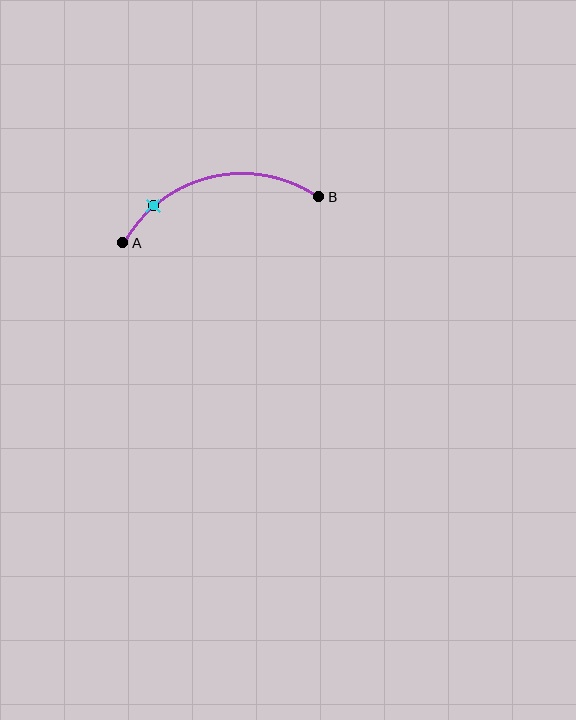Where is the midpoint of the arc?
The arc midpoint is the point on the curve farthest from the straight line joining A and B. It sits above that line.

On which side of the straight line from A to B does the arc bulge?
The arc bulges above the straight line connecting A and B.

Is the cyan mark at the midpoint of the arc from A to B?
No. The cyan mark lies on the arc but is closer to endpoint A. The arc midpoint would be at the point on the curve equidistant along the arc from both A and B.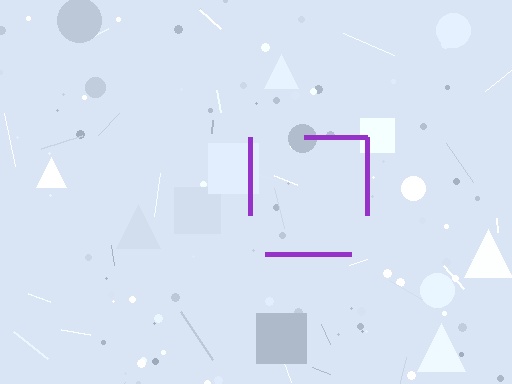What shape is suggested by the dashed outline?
The dashed outline suggests a square.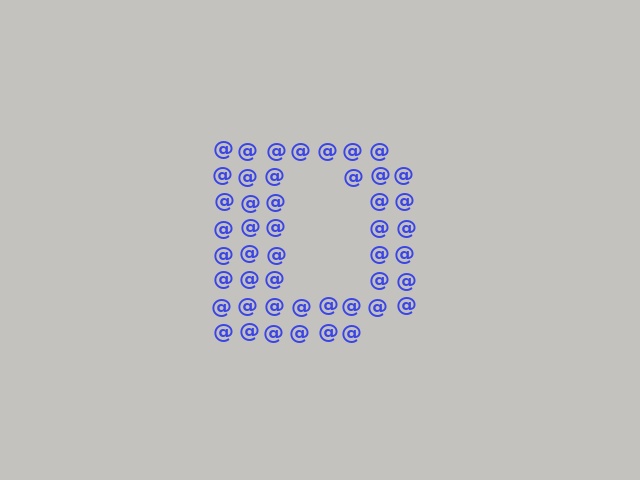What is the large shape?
The large shape is the letter D.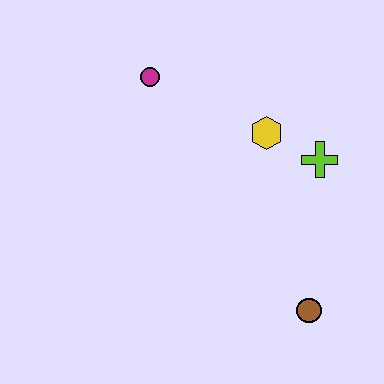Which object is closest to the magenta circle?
The yellow hexagon is closest to the magenta circle.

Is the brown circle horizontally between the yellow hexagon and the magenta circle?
No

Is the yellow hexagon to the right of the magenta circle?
Yes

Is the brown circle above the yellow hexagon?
No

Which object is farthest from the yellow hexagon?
The brown circle is farthest from the yellow hexagon.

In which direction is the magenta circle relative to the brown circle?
The magenta circle is above the brown circle.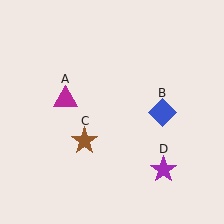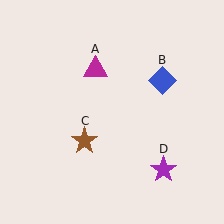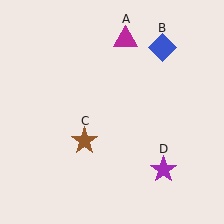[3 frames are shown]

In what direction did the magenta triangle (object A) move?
The magenta triangle (object A) moved up and to the right.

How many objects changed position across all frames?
2 objects changed position: magenta triangle (object A), blue diamond (object B).